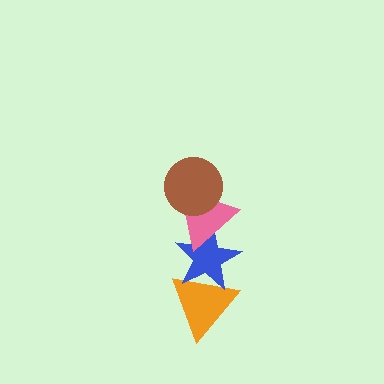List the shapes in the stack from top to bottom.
From top to bottom: the brown circle, the pink triangle, the blue star, the orange triangle.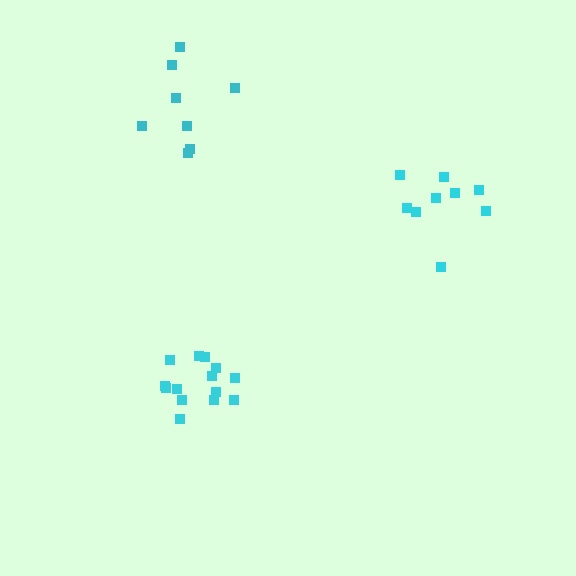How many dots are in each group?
Group 1: 9 dots, Group 2: 14 dots, Group 3: 8 dots (31 total).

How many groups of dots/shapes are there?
There are 3 groups.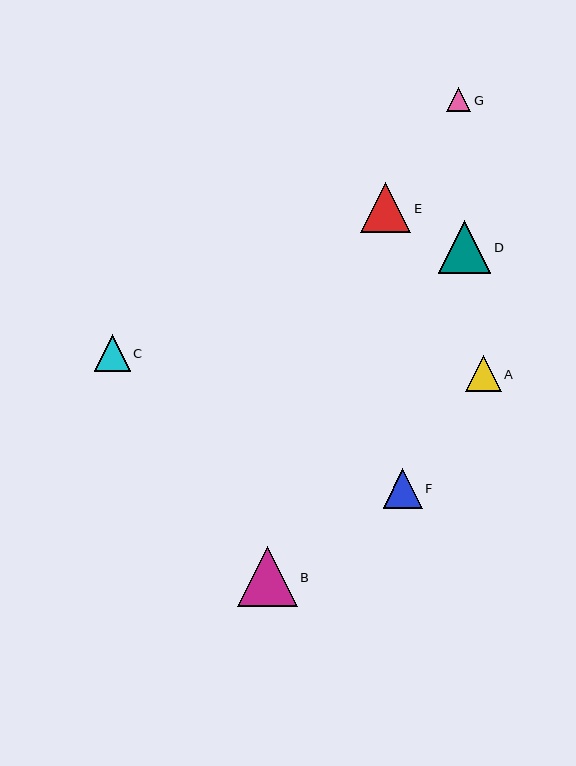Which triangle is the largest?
Triangle B is the largest with a size of approximately 60 pixels.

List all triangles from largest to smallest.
From largest to smallest: B, D, E, F, C, A, G.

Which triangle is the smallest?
Triangle G is the smallest with a size of approximately 24 pixels.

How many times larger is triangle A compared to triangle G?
Triangle A is approximately 1.5 times the size of triangle G.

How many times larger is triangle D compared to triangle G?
Triangle D is approximately 2.2 times the size of triangle G.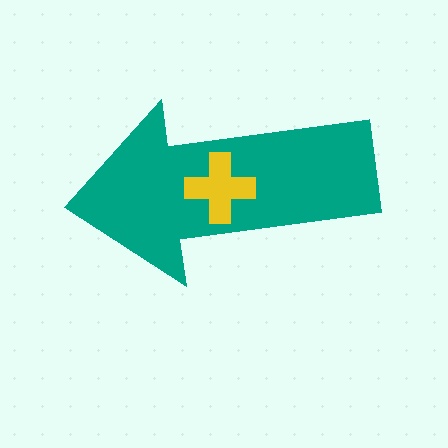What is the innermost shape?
The yellow cross.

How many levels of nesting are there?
2.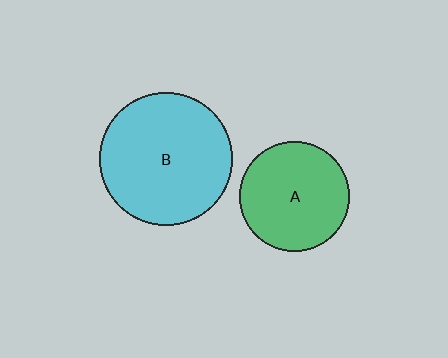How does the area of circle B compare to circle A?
Approximately 1.5 times.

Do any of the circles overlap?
No, none of the circles overlap.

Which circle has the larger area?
Circle B (cyan).